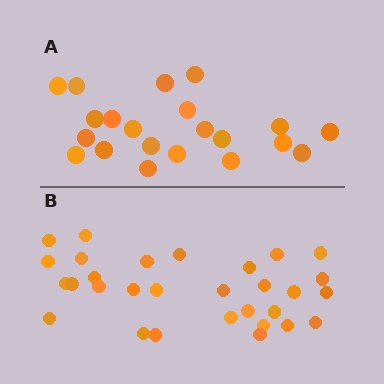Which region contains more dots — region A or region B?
Region B (the bottom region) has more dots.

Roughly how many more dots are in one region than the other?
Region B has roughly 8 or so more dots than region A.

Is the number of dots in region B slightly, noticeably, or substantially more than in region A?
Region B has noticeably more, but not dramatically so. The ratio is roughly 1.4 to 1.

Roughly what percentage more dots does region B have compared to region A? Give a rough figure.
About 45% more.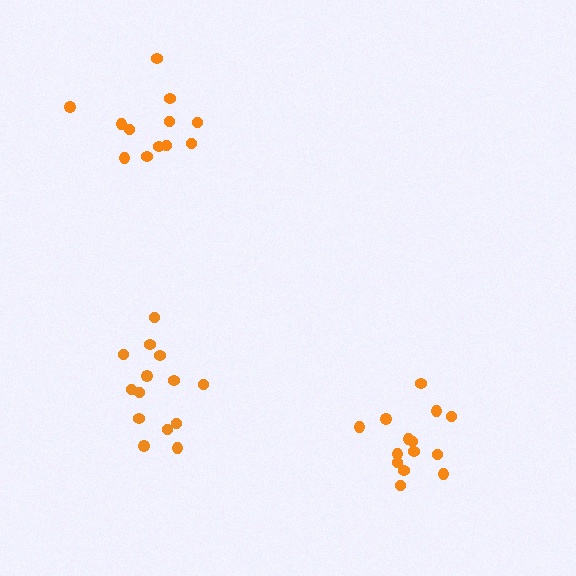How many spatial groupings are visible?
There are 3 spatial groupings.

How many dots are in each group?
Group 1: 14 dots, Group 2: 12 dots, Group 3: 14 dots (40 total).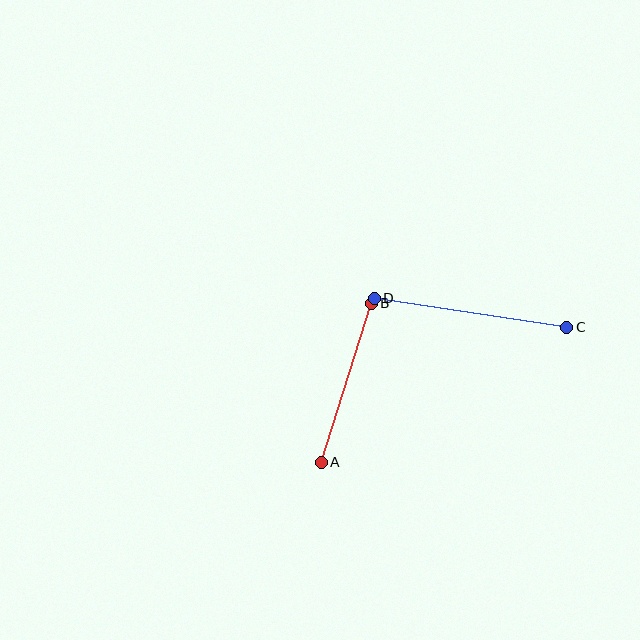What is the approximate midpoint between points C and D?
The midpoint is at approximately (471, 313) pixels.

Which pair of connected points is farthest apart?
Points C and D are farthest apart.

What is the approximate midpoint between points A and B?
The midpoint is at approximately (346, 383) pixels.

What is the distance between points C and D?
The distance is approximately 195 pixels.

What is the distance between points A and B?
The distance is approximately 167 pixels.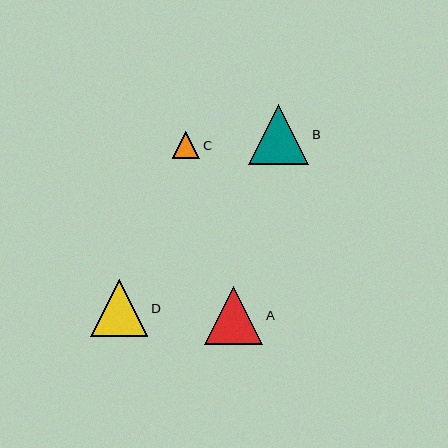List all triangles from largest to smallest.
From largest to smallest: B, A, D, C.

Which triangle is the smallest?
Triangle C is the smallest with a size of approximately 27 pixels.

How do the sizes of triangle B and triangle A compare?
Triangle B and triangle A are approximately the same size.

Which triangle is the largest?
Triangle B is the largest with a size of approximately 60 pixels.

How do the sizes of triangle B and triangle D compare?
Triangle B and triangle D are approximately the same size.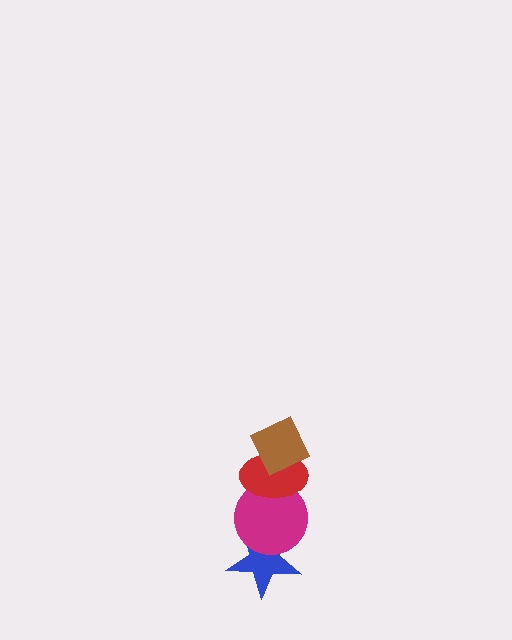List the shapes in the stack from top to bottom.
From top to bottom: the brown diamond, the red ellipse, the magenta circle, the blue star.